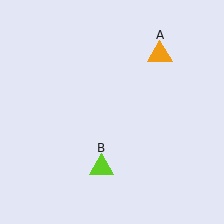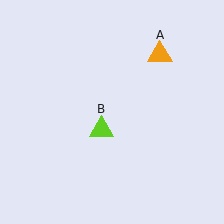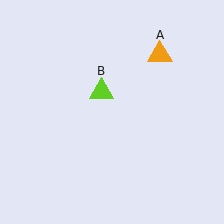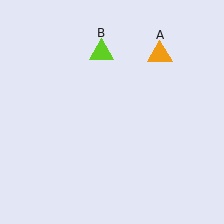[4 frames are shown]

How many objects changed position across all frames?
1 object changed position: lime triangle (object B).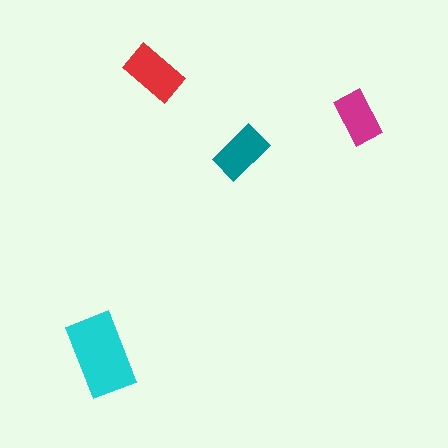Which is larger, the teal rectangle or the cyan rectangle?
The cyan one.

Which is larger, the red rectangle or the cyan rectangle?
The cyan one.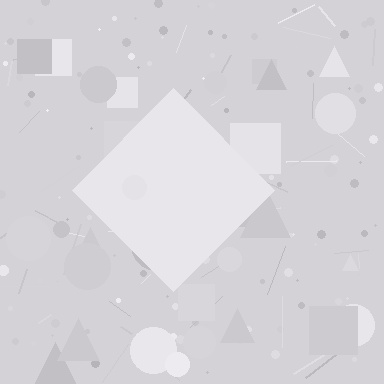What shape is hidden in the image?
A diamond is hidden in the image.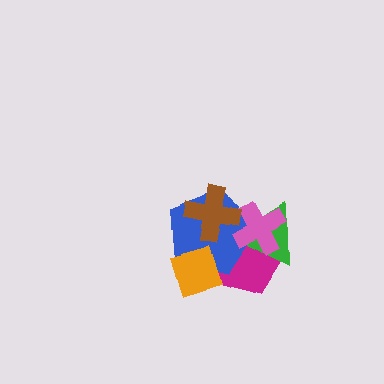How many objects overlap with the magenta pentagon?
5 objects overlap with the magenta pentagon.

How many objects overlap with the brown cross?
3 objects overlap with the brown cross.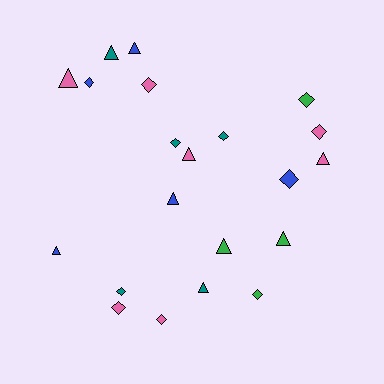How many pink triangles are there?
There are 3 pink triangles.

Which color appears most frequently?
Pink, with 7 objects.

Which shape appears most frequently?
Diamond, with 11 objects.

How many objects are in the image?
There are 21 objects.